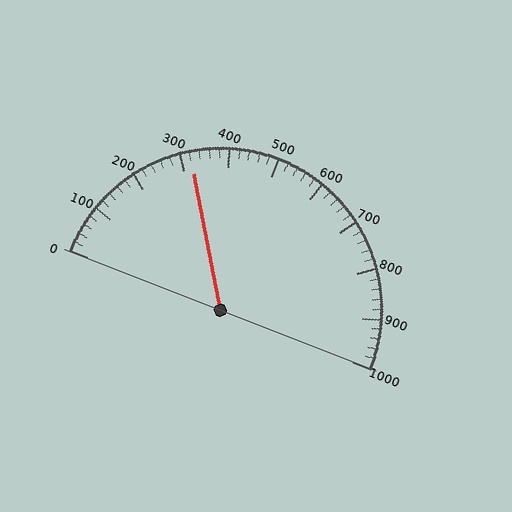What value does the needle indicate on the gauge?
The needle indicates approximately 320.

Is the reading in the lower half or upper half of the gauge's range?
The reading is in the lower half of the range (0 to 1000).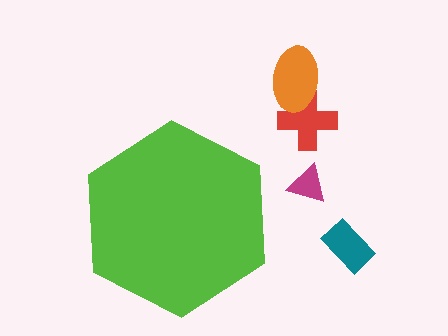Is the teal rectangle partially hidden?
No, the teal rectangle is fully visible.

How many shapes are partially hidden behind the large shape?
0 shapes are partially hidden.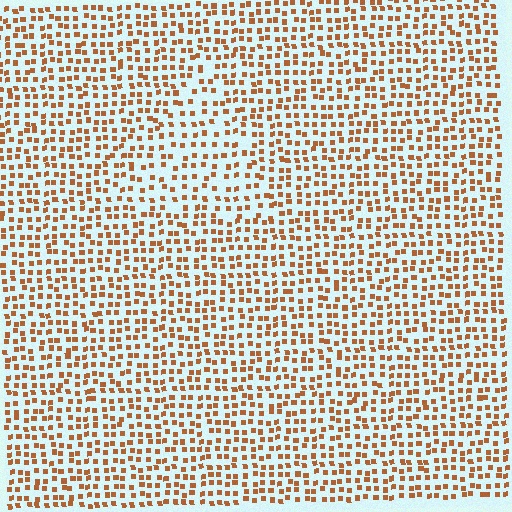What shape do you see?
I see a triangle.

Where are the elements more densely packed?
The elements are more densely packed outside the triangle boundary.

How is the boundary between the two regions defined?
The boundary is defined by a change in element density (approximately 1.5x ratio). All elements are the same color, size, and shape.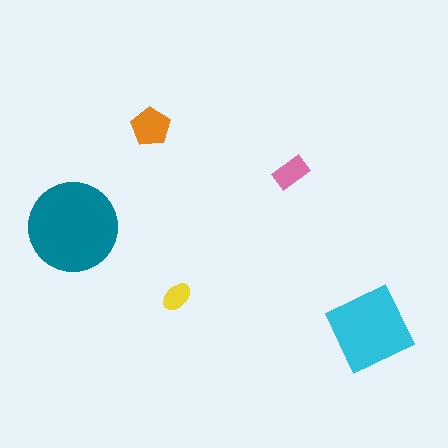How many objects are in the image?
There are 5 objects in the image.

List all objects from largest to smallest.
The teal circle, the cyan diamond, the orange pentagon, the pink rectangle, the yellow ellipse.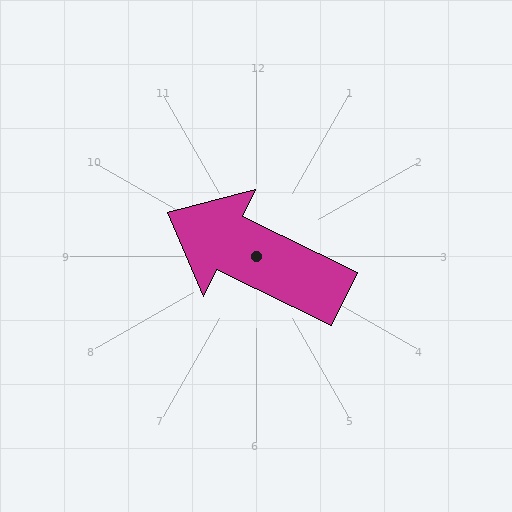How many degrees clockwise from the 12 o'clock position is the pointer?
Approximately 296 degrees.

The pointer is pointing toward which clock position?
Roughly 10 o'clock.